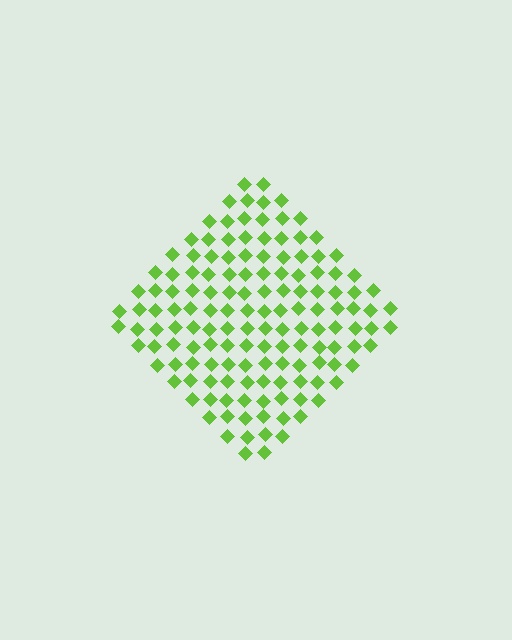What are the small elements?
The small elements are diamonds.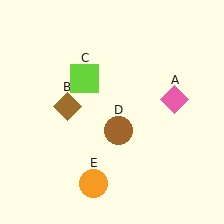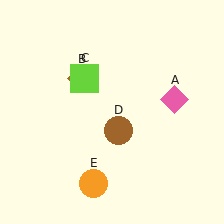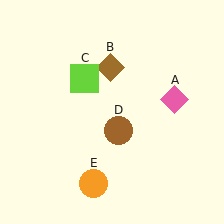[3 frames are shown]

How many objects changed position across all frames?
1 object changed position: brown diamond (object B).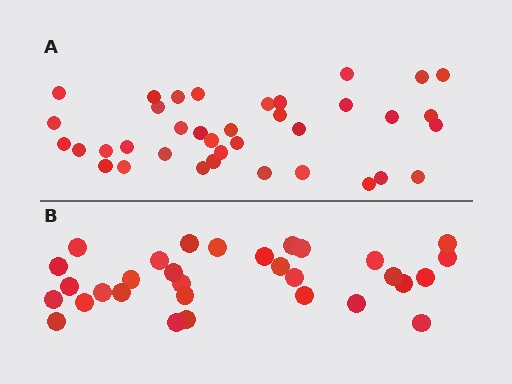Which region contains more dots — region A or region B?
Region A (the top region) has more dots.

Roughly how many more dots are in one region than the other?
Region A has about 6 more dots than region B.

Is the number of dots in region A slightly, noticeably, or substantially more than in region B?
Region A has only slightly more — the two regions are fairly close. The ratio is roughly 1.2 to 1.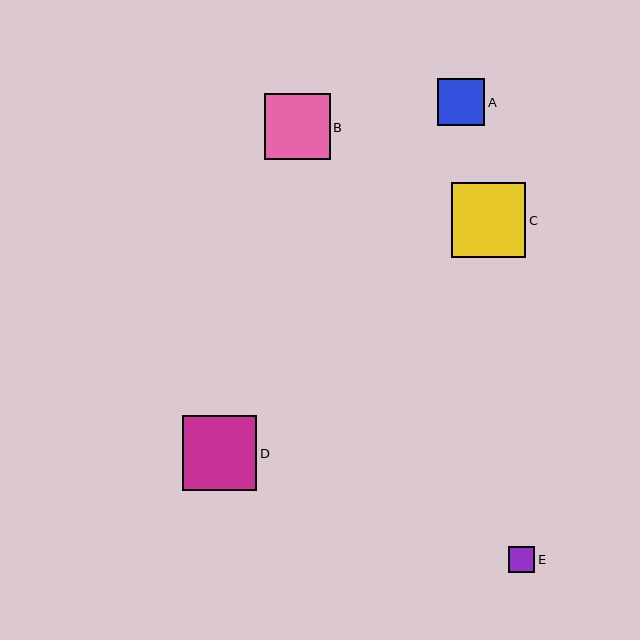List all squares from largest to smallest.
From largest to smallest: C, D, B, A, E.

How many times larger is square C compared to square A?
Square C is approximately 1.6 times the size of square A.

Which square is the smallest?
Square E is the smallest with a size of approximately 26 pixels.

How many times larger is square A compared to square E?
Square A is approximately 1.8 times the size of square E.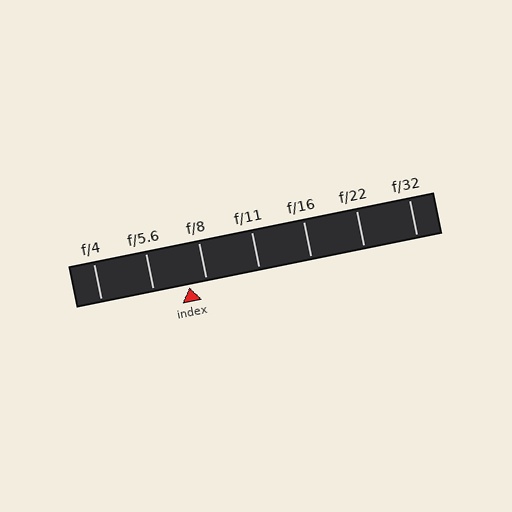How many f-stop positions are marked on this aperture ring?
There are 7 f-stop positions marked.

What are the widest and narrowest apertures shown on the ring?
The widest aperture shown is f/4 and the narrowest is f/32.